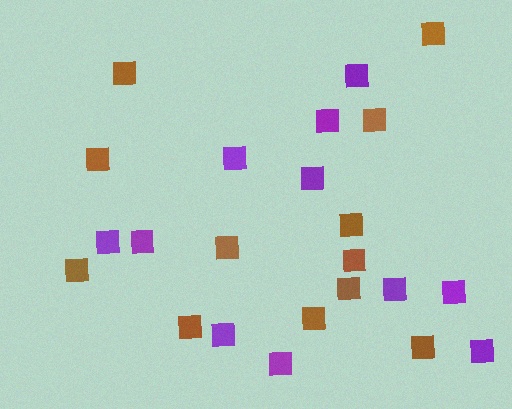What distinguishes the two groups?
There are 2 groups: one group of purple squares (11) and one group of brown squares (12).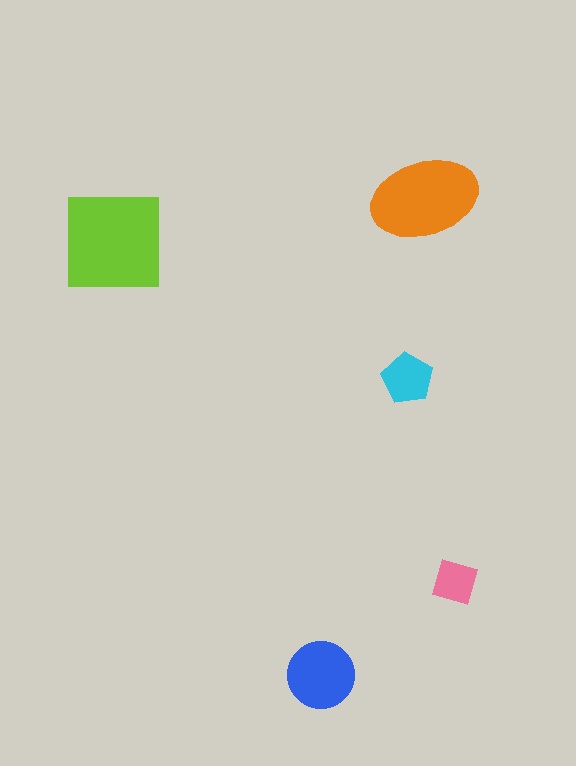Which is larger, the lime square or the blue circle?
The lime square.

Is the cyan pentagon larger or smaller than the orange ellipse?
Smaller.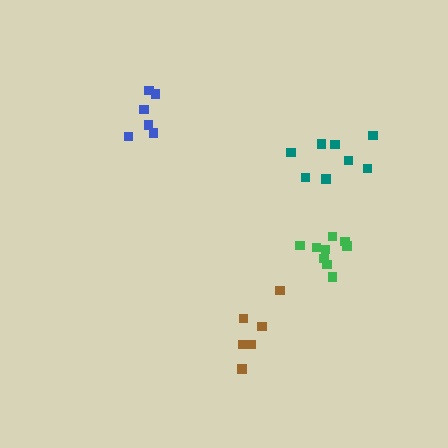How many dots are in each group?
Group 1: 9 dots, Group 2: 8 dots, Group 3: 6 dots, Group 4: 6 dots (29 total).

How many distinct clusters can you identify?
There are 4 distinct clusters.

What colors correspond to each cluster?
The clusters are colored: green, teal, blue, brown.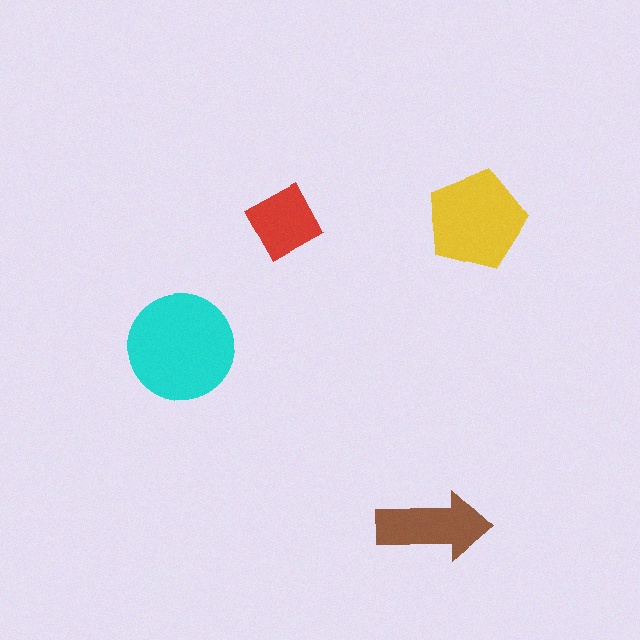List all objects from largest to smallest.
The cyan circle, the yellow pentagon, the brown arrow, the red square.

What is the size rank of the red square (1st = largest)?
4th.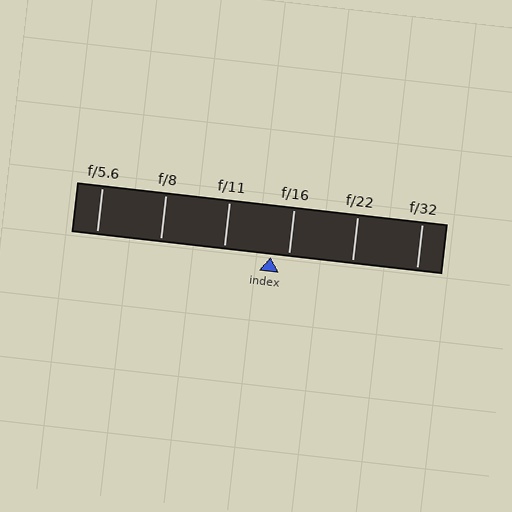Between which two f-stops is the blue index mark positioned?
The index mark is between f/11 and f/16.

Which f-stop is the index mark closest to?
The index mark is closest to f/16.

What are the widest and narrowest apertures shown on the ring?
The widest aperture shown is f/5.6 and the narrowest is f/32.